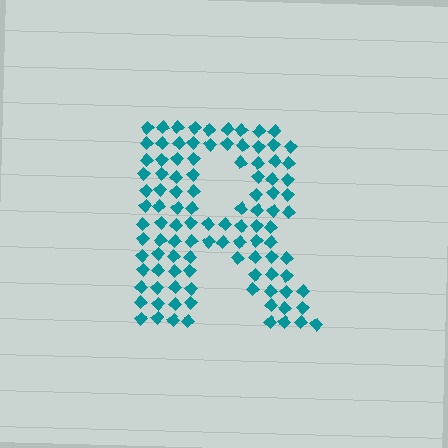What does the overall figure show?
The overall figure shows the letter R.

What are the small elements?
The small elements are diamonds.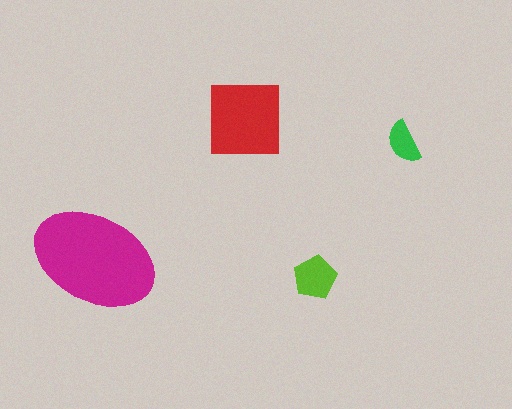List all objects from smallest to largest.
The green semicircle, the lime pentagon, the red square, the magenta ellipse.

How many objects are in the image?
There are 4 objects in the image.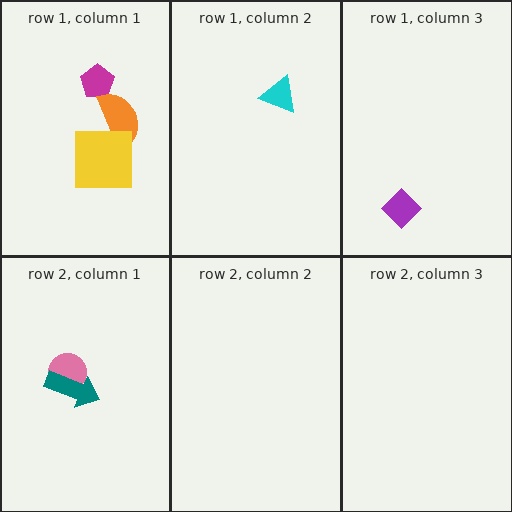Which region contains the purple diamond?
The row 1, column 3 region.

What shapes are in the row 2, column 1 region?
The pink circle, the teal arrow.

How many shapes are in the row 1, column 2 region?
1.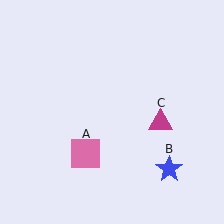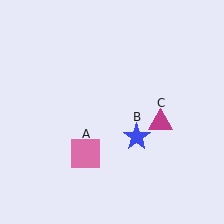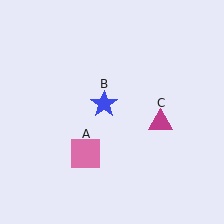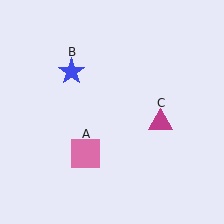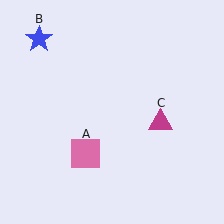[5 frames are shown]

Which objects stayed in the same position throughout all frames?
Pink square (object A) and magenta triangle (object C) remained stationary.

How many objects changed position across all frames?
1 object changed position: blue star (object B).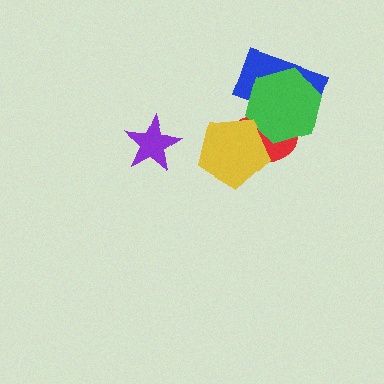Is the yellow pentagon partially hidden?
No, no other shape covers it.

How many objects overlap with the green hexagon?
3 objects overlap with the green hexagon.